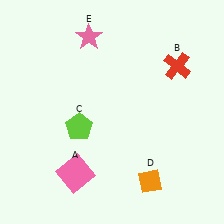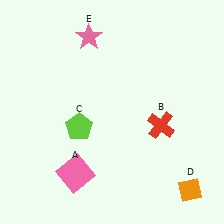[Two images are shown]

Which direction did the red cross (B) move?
The red cross (B) moved down.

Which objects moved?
The objects that moved are: the red cross (B), the orange diamond (D).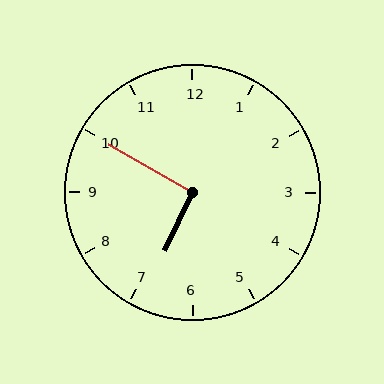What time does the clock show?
6:50.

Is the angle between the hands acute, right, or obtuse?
It is right.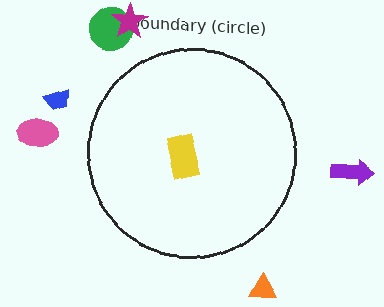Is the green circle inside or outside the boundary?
Outside.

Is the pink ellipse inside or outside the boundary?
Outside.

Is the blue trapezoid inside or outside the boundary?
Outside.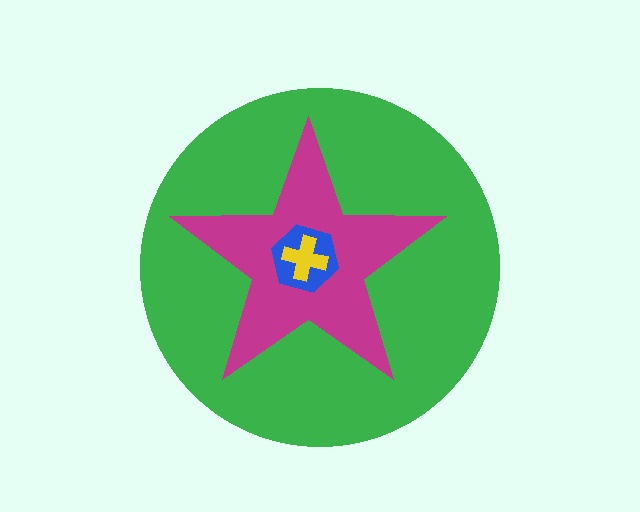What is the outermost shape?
The green circle.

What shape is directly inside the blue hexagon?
The yellow cross.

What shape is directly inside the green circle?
The magenta star.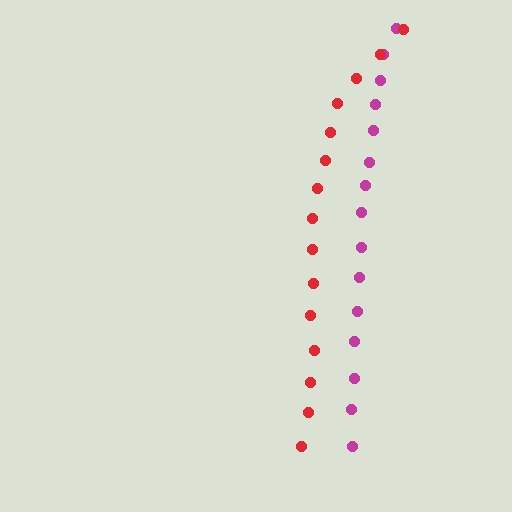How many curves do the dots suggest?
There are 2 distinct paths.